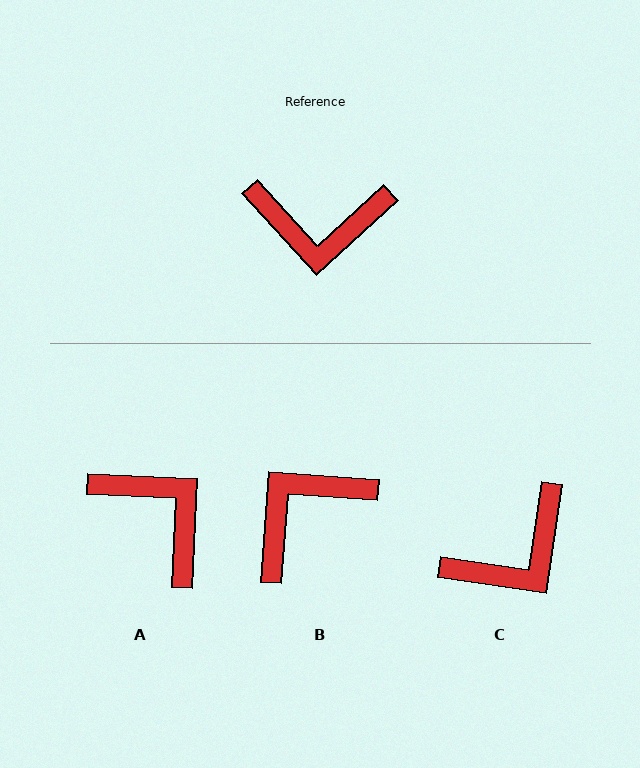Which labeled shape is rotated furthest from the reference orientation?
B, about 137 degrees away.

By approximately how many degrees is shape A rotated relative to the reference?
Approximately 135 degrees counter-clockwise.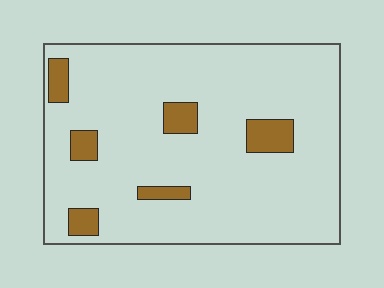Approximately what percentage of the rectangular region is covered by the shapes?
Approximately 10%.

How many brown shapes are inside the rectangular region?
6.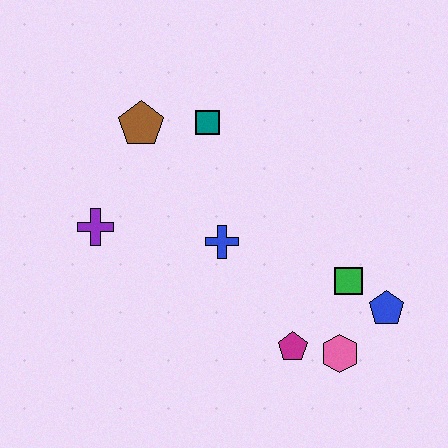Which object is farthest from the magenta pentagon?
The brown pentagon is farthest from the magenta pentagon.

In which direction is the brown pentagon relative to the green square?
The brown pentagon is to the left of the green square.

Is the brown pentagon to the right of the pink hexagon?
No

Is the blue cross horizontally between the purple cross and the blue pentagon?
Yes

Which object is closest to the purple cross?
The brown pentagon is closest to the purple cross.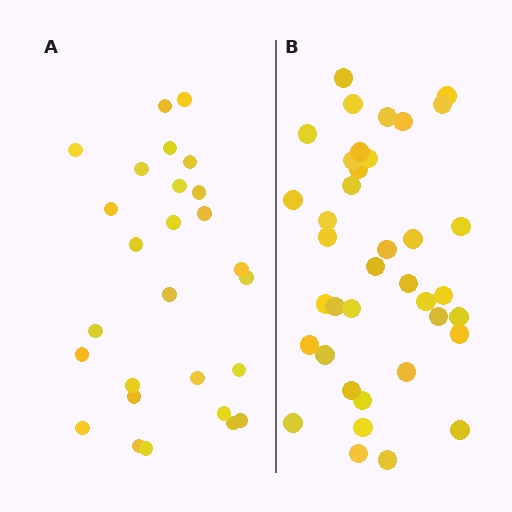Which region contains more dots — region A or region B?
Region B (the right region) has more dots.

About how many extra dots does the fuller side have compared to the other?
Region B has roughly 12 or so more dots than region A.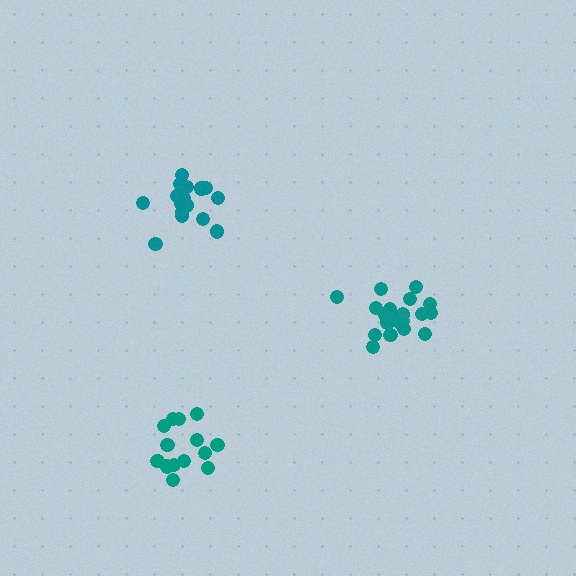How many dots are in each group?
Group 1: 18 dots, Group 2: 14 dots, Group 3: 20 dots (52 total).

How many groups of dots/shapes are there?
There are 3 groups.